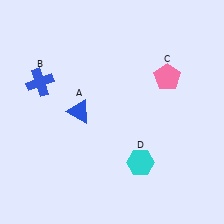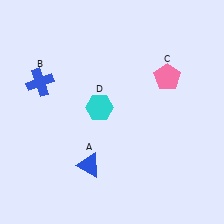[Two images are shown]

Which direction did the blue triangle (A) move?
The blue triangle (A) moved down.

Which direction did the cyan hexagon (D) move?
The cyan hexagon (D) moved up.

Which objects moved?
The objects that moved are: the blue triangle (A), the cyan hexagon (D).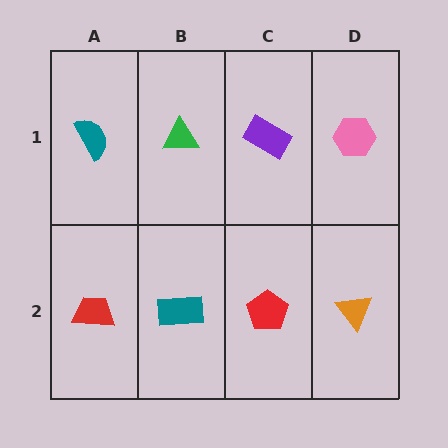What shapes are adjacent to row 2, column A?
A teal semicircle (row 1, column A), a teal rectangle (row 2, column B).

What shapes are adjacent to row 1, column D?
An orange triangle (row 2, column D), a purple rectangle (row 1, column C).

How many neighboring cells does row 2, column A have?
2.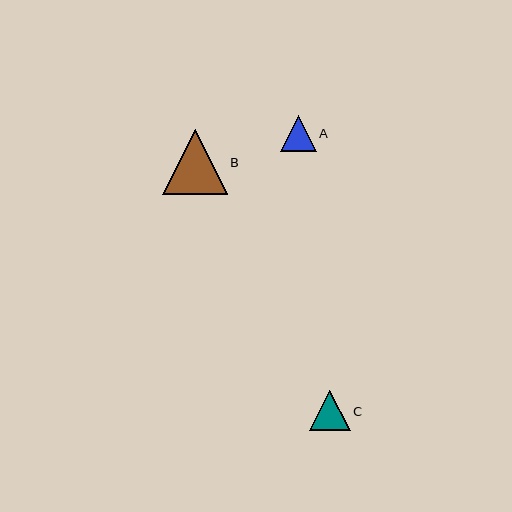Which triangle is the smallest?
Triangle A is the smallest with a size of approximately 36 pixels.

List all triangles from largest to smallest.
From largest to smallest: B, C, A.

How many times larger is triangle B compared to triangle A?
Triangle B is approximately 1.8 times the size of triangle A.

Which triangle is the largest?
Triangle B is the largest with a size of approximately 65 pixels.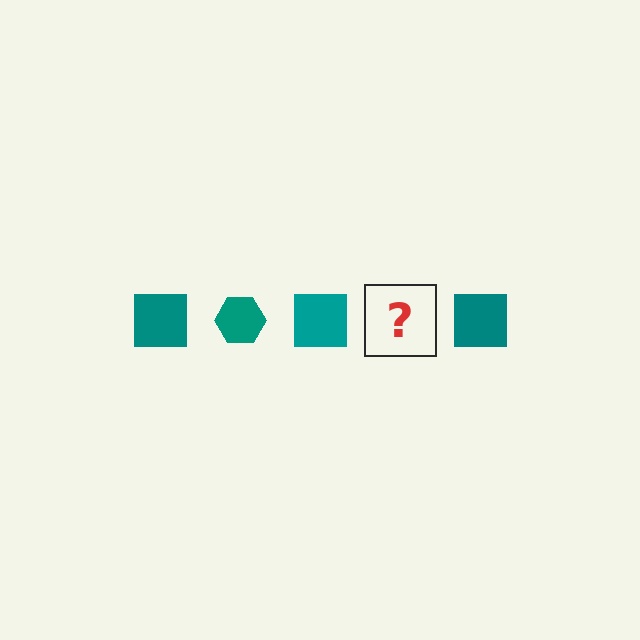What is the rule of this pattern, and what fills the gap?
The rule is that the pattern cycles through square, hexagon shapes in teal. The gap should be filled with a teal hexagon.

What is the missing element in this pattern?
The missing element is a teal hexagon.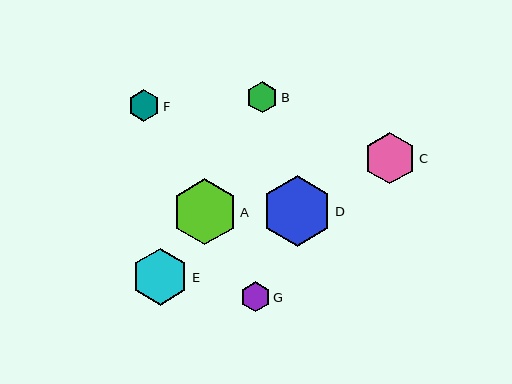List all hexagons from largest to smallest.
From largest to smallest: D, A, E, C, F, B, G.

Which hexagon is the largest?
Hexagon D is the largest with a size of approximately 70 pixels.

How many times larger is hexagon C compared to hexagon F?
Hexagon C is approximately 1.6 times the size of hexagon F.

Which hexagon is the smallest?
Hexagon G is the smallest with a size of approximately 30 pixels.